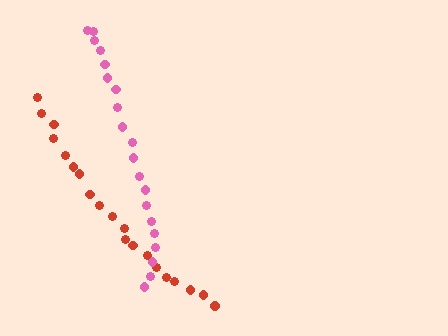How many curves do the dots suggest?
There are 2 distinct paths.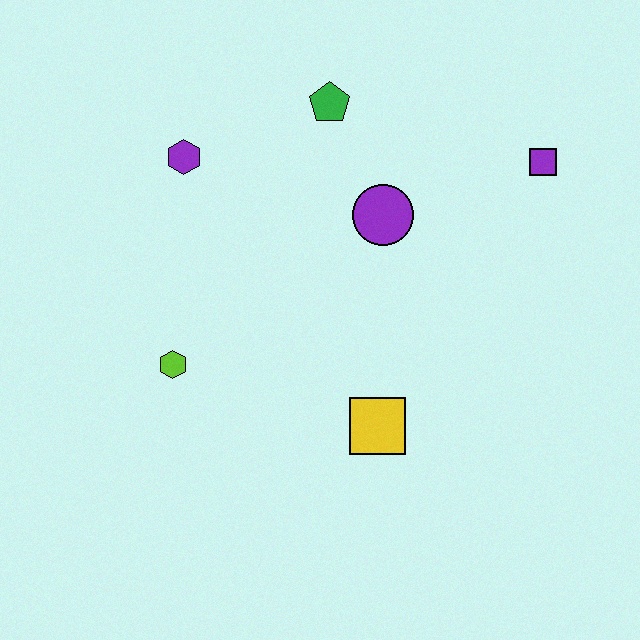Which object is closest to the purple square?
The purple circle is closest to the purple square.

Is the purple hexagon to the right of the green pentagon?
No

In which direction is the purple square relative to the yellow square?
The purple square is above the yellow square.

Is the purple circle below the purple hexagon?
Yes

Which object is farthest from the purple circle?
The lime hexagon is farthest from the purple circle.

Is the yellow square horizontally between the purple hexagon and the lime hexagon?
No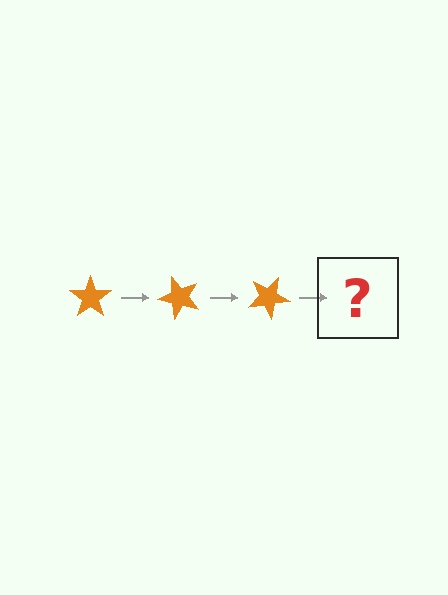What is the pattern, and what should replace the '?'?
The pattern is that the star rotates 50 degrees each step. The '?' should be an orange star rotated 150 degrees.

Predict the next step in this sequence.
The next step is an orange star rotated 150 degrees.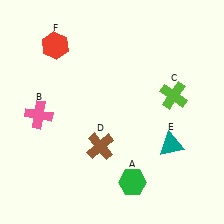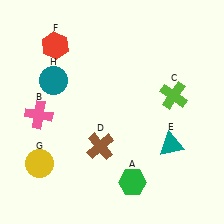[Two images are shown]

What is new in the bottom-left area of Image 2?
A yellow circle (G) was added in the bottom-left area of Image 2.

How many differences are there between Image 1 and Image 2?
There are 2 differences between the two images.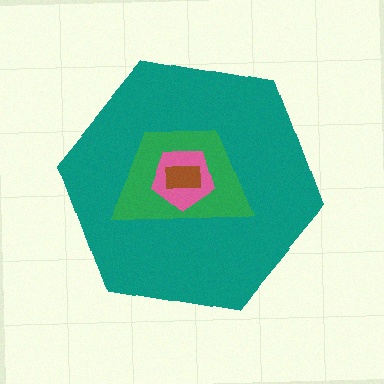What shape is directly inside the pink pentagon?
The brown rectangle.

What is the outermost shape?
The teal hexagon.